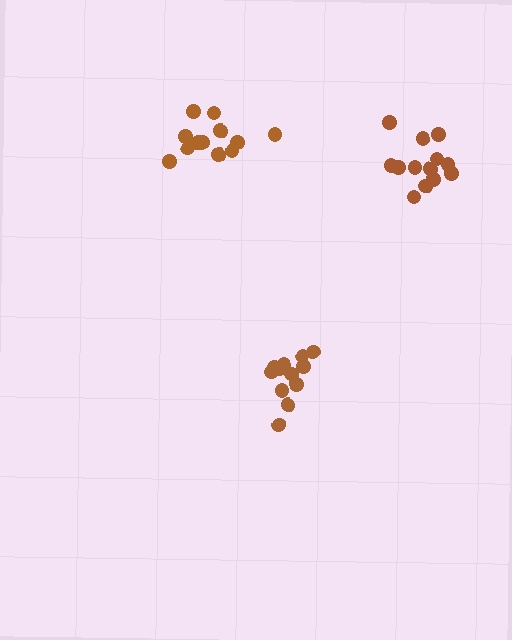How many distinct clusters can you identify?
There are 3 distinct clusters.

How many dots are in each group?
Group 1: 12 dots, Group 2: 13 dots, Group 3: 12 dots (37 total).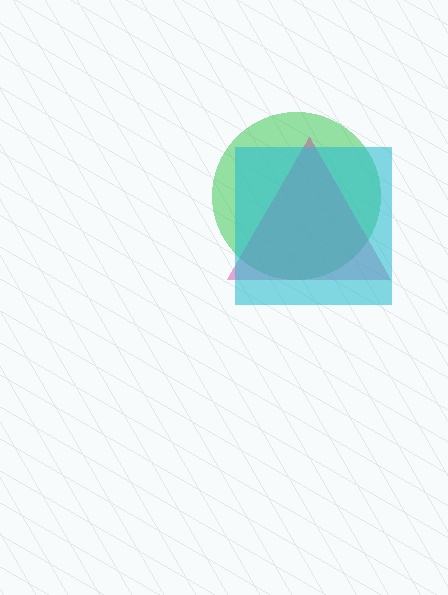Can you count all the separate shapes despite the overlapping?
Yes, there are 3 separate shapes.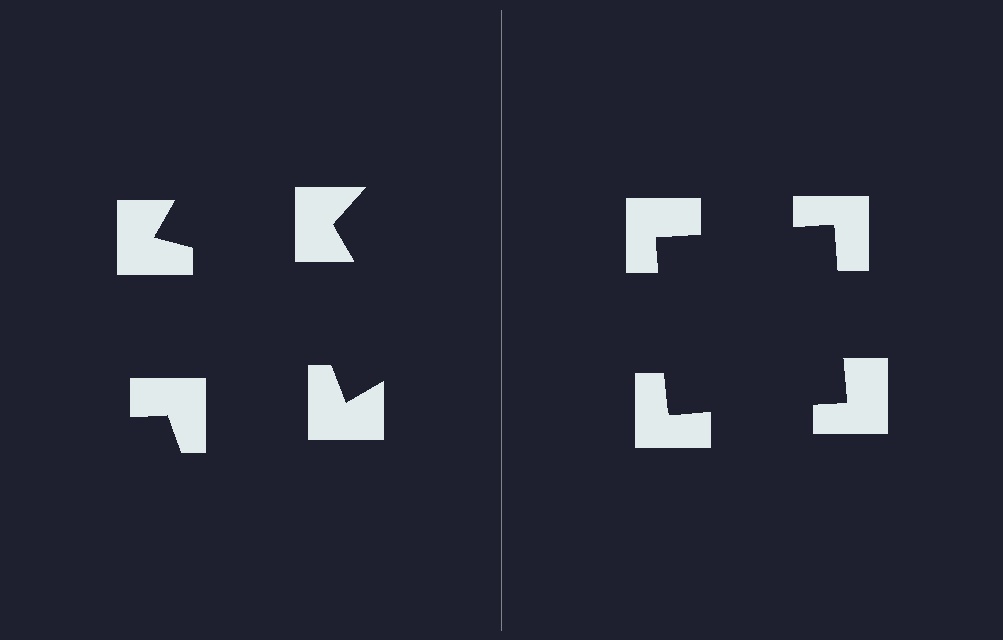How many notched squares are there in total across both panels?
8 — 4 on each side.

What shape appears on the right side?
An illusory square.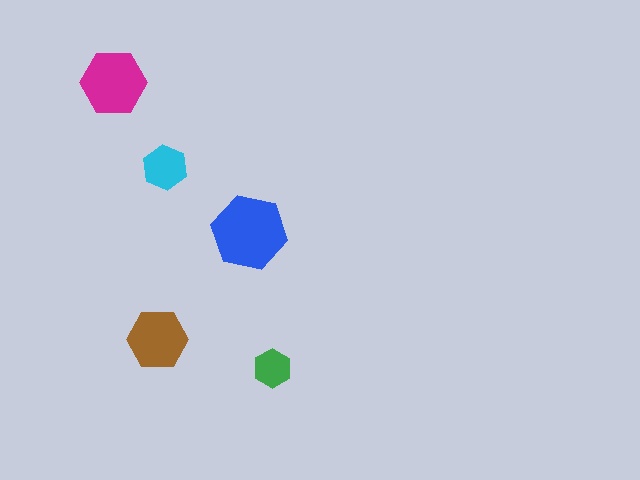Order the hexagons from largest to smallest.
the blue one, the magenta one, the brown one, the cyan one, the green one.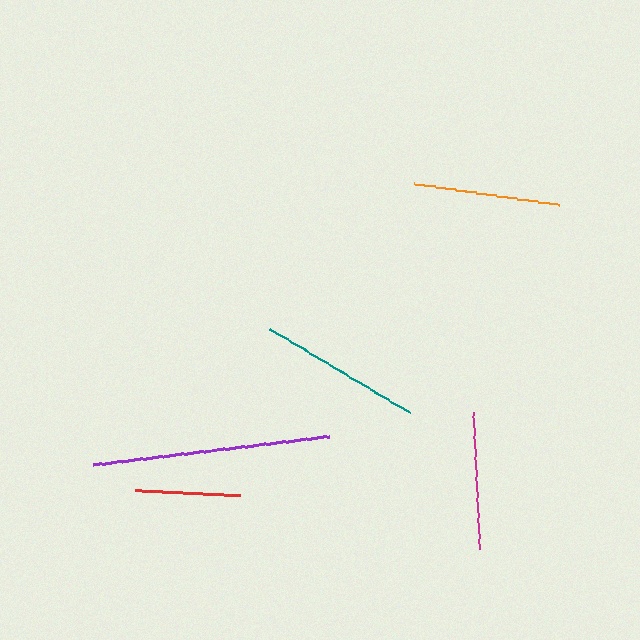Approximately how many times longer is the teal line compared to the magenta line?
The teal line is approximately 1.2 times the length of the magenta line.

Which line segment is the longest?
The purple line is the longest at approximately 239 pixels.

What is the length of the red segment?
The red segment is approximately 105 pixels long.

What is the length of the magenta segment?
The magenta segment is approximately 137 pixels long.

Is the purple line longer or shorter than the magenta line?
The purple line is longer than the magenta line.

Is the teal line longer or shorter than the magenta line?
The teal line is longer than the magenta line.